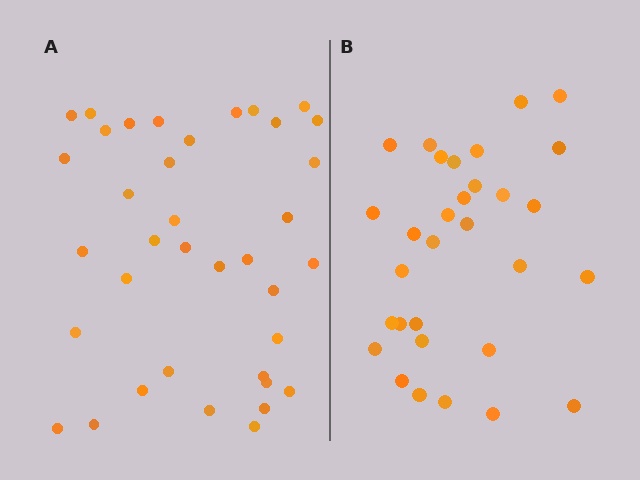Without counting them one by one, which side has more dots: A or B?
Region A (the left region) has more dots.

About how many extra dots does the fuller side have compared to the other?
Region A has about 6 more dots than region B.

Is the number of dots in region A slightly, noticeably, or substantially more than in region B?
Region A has only slightly more — the two regions are fairly close. The ratio is roughly 1.2 to 1.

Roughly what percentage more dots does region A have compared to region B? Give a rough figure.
About 20% more.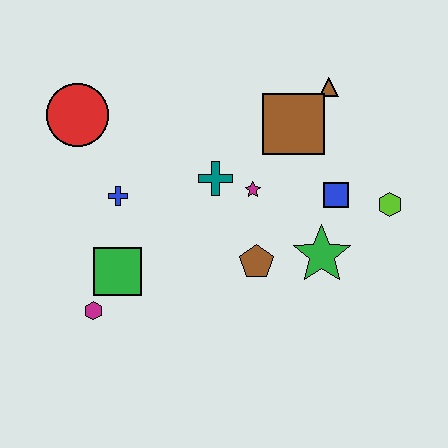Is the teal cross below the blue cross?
No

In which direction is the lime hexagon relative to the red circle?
The lime hexagon is to the right of the red circle.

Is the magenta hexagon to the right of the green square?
No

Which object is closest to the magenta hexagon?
The green square is closest to the magenta hexagon.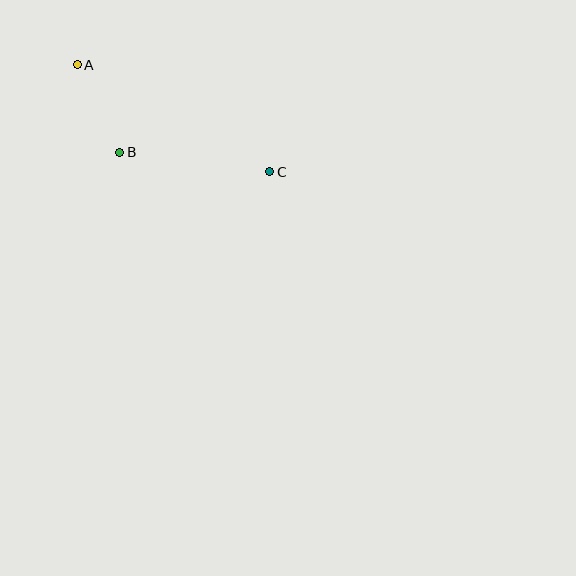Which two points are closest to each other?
Points A and B are closest to each other.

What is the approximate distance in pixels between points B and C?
The distance between B and C is approximately 151 pixels.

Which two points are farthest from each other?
Points A and C are farthest from each other.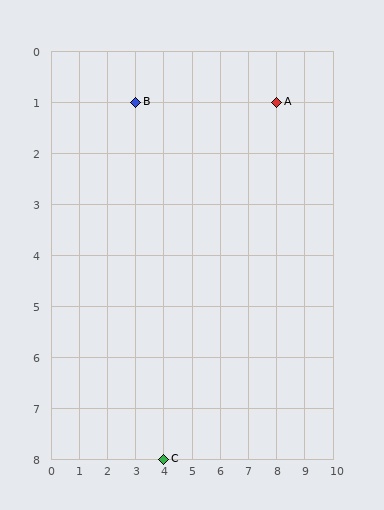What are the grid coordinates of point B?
Point B is at grid coordinates (3, 1).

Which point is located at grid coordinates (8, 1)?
Point A is at (8, 1).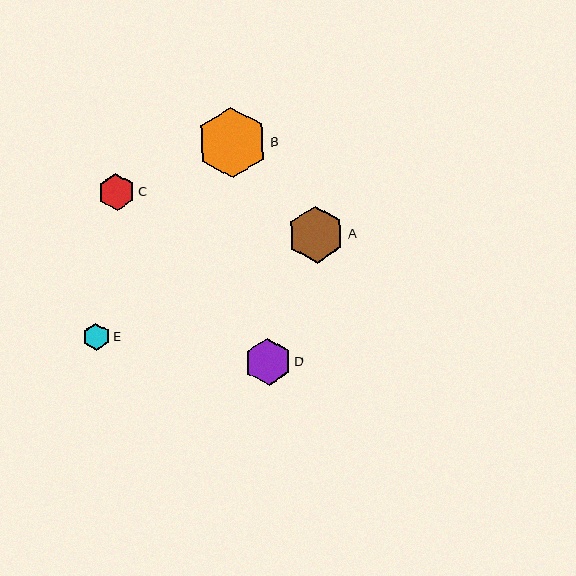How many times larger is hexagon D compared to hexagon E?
Hexagon D is approximately 1.7 times the size of hexagon E.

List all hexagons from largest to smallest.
From largest to smallest: B, A, D, C, E.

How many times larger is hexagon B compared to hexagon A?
Hexagon B is approximately 1.2 times the size of hexagon A.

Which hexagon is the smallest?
Hexagon E is the smallest with a size of approximately 27 pixels.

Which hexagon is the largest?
Hexagon B is the largest with a size of approximately 70 pixels.